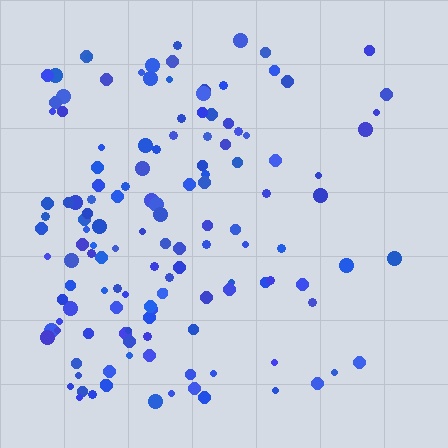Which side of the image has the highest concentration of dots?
The left.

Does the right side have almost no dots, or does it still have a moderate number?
Still a moderate number, just noticeably fewer than the left.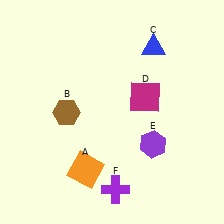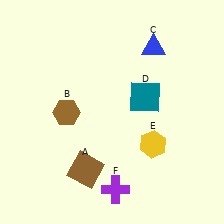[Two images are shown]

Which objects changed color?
A changed from orange to brown. D changed from magenta to teal. E changed from purple to yellow.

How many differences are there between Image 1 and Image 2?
There are 3 differences between the two images.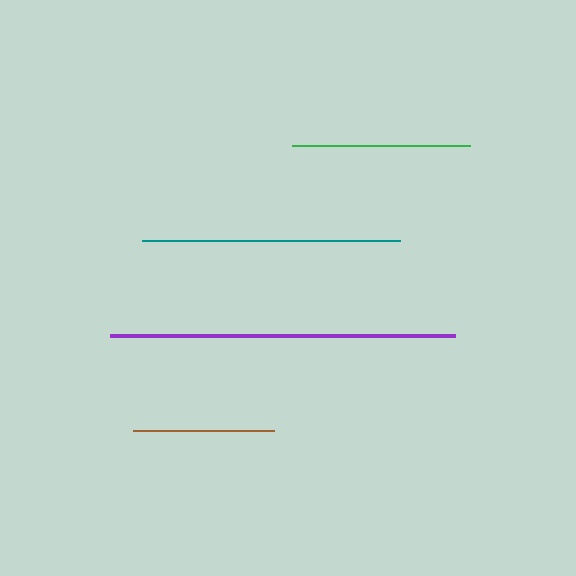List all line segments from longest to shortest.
From longest to shortest: purple, teal, green, brown.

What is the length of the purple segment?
The purple segment is approximately 345 pixels long.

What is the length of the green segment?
The green segment is approximately 178 pixels long.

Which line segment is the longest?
The purple line is the longest at approximately 345 pixels.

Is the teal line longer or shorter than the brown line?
The teal line is longer than the brown line.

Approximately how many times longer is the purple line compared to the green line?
The purple line is approximately 1.9 times the length of the green line.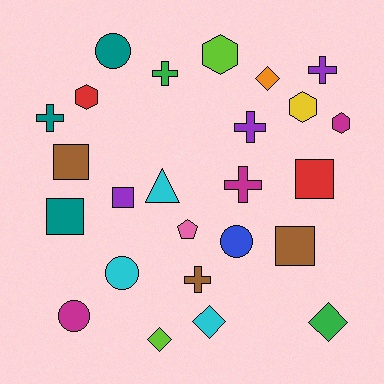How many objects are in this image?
There are 25 objects.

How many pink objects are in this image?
There is 1 pink object.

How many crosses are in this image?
There are 6 crosses.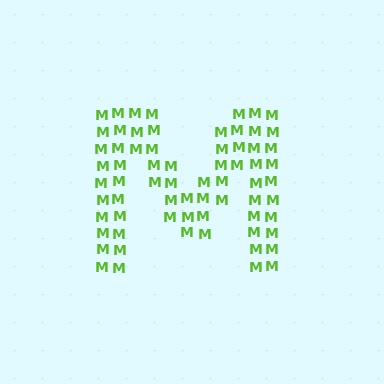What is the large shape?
The large shape is the letter M.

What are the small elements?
The small elements are letter M's.